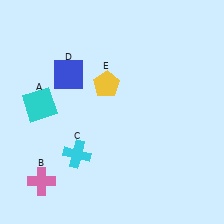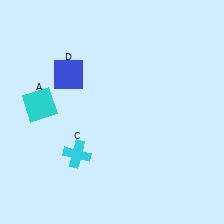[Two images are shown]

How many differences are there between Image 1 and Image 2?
There are 2 differences between the two images.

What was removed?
The yellow pentagon (E), the pink cross (B) were removed in Image 2.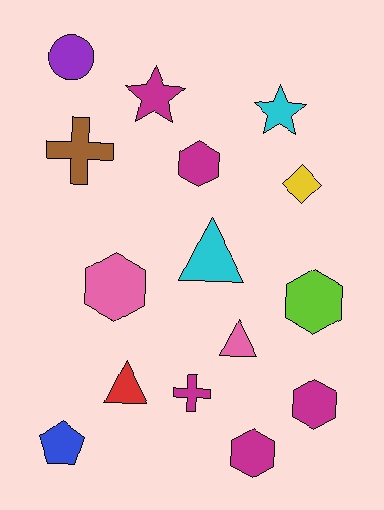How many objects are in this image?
There are 15 objects.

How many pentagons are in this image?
There is 1 pentagon.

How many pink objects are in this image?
There are 2 pink objects.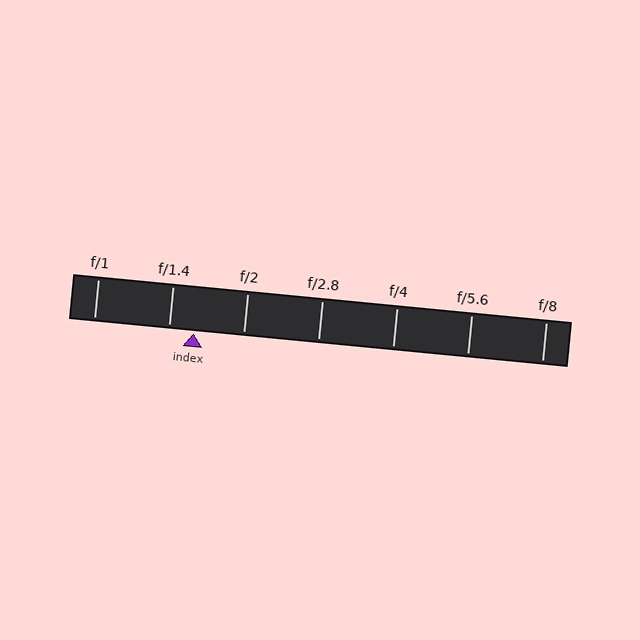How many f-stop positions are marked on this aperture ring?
There are 7 f-stop positions marked.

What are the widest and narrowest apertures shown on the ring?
The widest aperture shown is f/1 and the narrowest is f/8.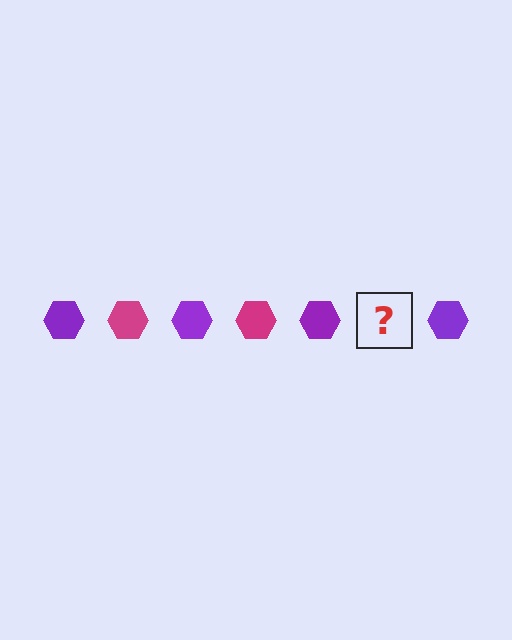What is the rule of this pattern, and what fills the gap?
The rule is that the pattern cycles through purple, magenta hexagons. The gap should be filled with a magenta hexagon.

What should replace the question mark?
The question mark should be replaced with a magenta hexagon.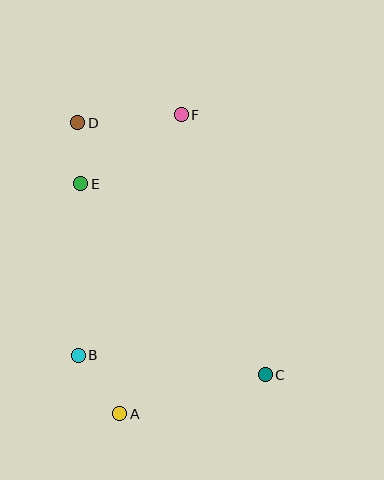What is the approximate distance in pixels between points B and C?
The distance between B and C is approximately 188 pixels.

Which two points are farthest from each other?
Points C and D are farthest from each other.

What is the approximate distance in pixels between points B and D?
The distance between B and D is approximately 233 pixels.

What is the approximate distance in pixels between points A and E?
The distance between A and E is approximately 233 pixels.